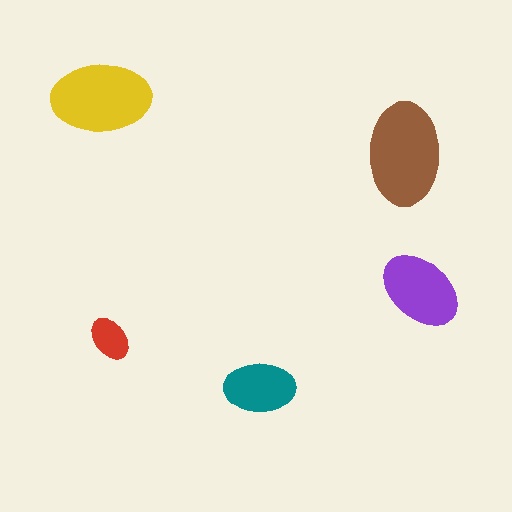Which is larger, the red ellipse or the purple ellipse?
The purple one.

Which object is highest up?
The yellow ellipse is topmost.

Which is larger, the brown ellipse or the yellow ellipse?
The brown one.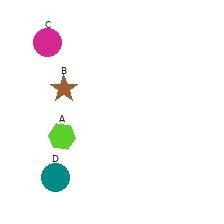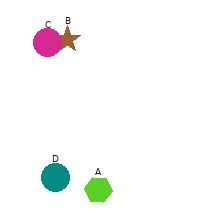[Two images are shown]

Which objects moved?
The objects that moved are: the lime hexagon (A), the brown star (B).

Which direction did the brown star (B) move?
The brown star (B) moved up.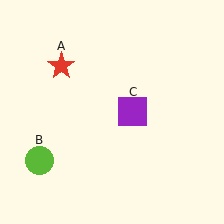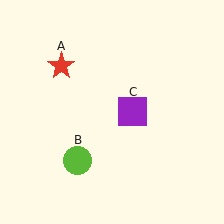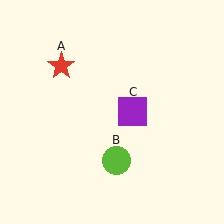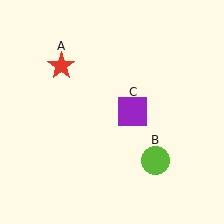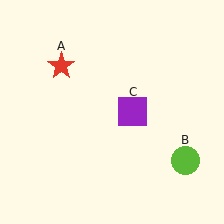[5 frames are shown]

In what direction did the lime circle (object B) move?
The lime circle (object B) moved right.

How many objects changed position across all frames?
1 object changed position: lime circle (object B).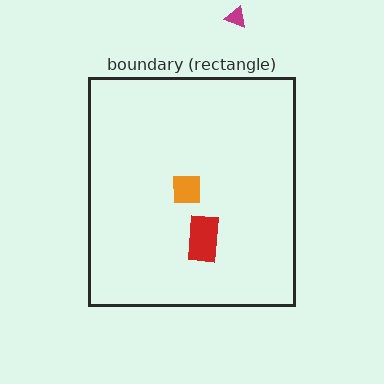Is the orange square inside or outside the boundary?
Inside.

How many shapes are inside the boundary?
2 inside, 1 outside.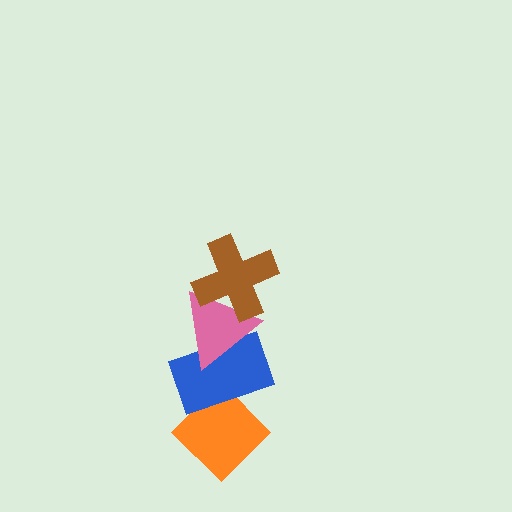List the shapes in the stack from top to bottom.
From top to bottom: the brown cross, the pink triangle, the blue rectangle, the orange diamond.